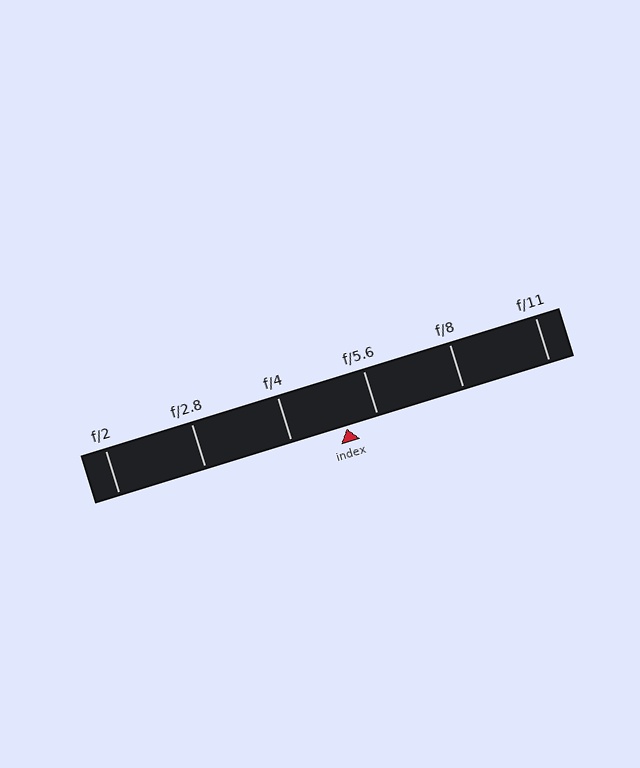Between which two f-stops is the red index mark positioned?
The index mark is between f/4 and f/5.6.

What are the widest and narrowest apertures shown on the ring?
The widest aperture shown is f/2 and the narrowest is f/11.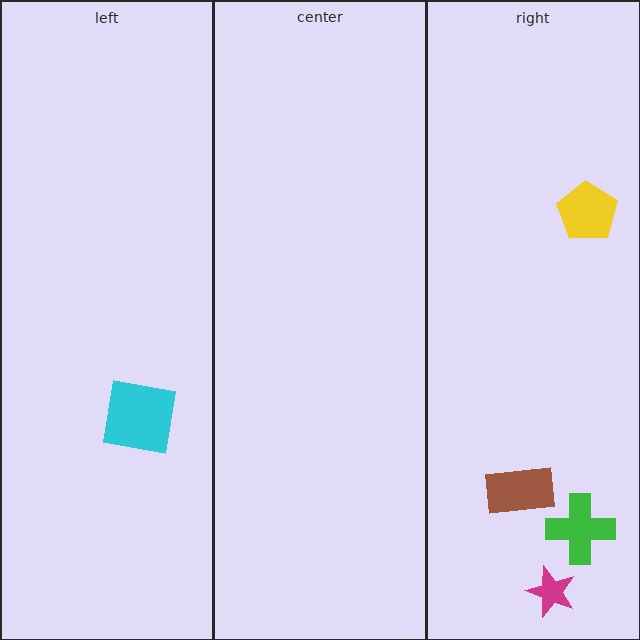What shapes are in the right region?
The magenta star, the green cross, the yellow pentagon, the brown rectangle.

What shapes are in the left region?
The cyan square.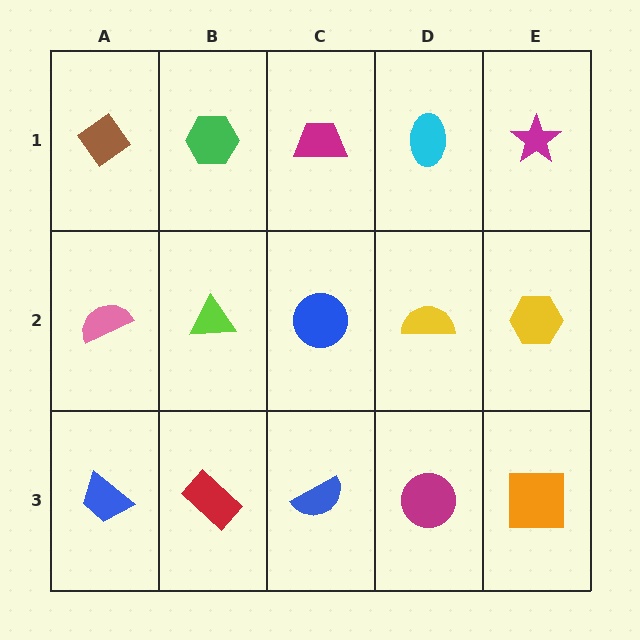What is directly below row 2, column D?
A magenta circle.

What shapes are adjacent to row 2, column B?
A green hexagon (row 1, column B), a red rectangle (row 3, column B), a pink semicircle (row 2, column A), a blue circle (row 2, column C).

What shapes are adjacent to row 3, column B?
A lime triangle (row 2, column B), a blue trapezoid (row 3, column A), a blue semicircle (row 3, column C).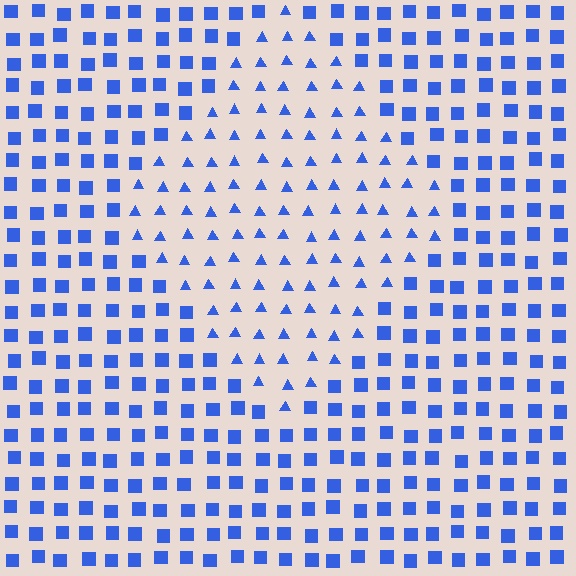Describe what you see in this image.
The image is filled with small blue elements arranged in a uniform grid. A diamond-shaped region contains triangles, while the surrounding area contains squares. The boundary is defined purely by the change in element shape.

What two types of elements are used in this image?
The image uses triangles inside the diamond region and squares outside it.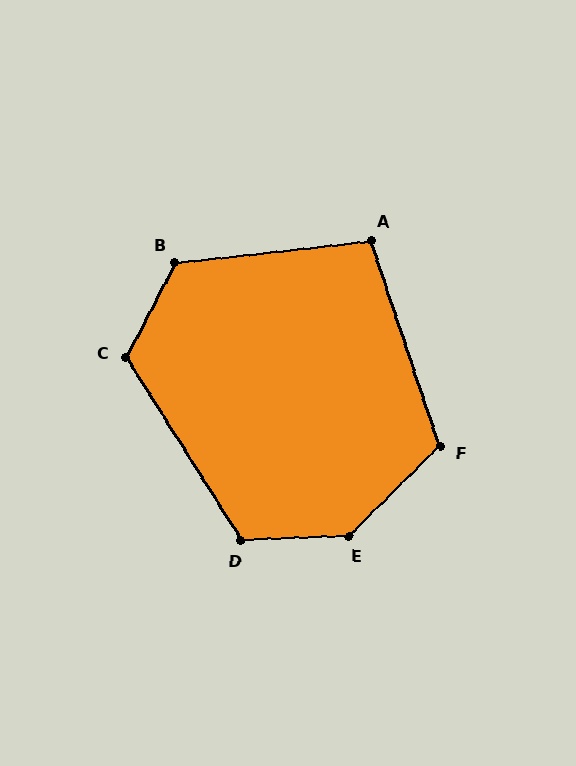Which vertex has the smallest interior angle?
A, at approximately 102 degrees.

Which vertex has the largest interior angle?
E, at approximately 138 degrees.